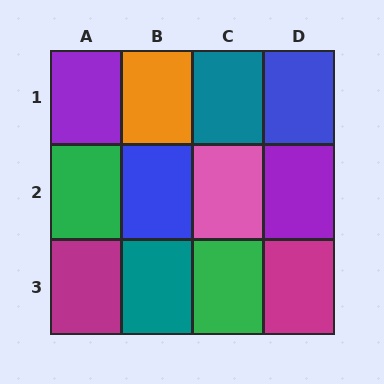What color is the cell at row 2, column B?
Blue.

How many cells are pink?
1 cell is pink.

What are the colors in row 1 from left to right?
Purple, orange, teal, blue.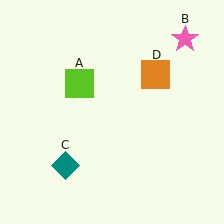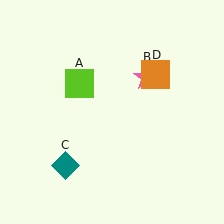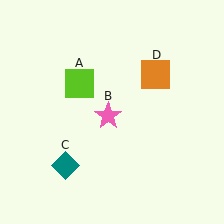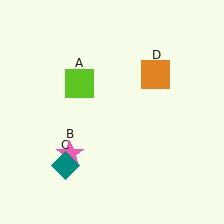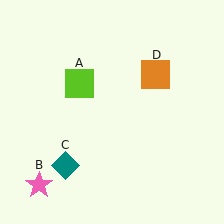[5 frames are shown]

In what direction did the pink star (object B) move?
The pink star (object B) moved down and to the left.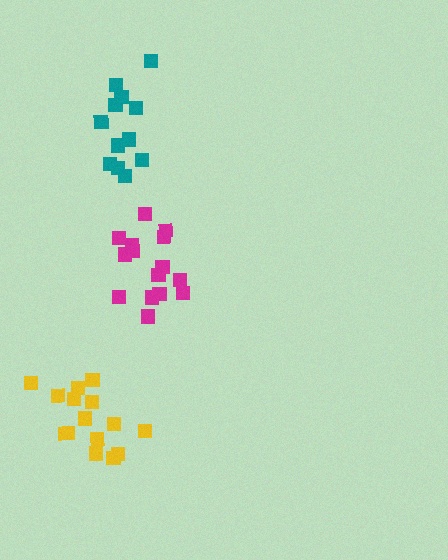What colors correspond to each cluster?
The clusters are colored: teal, magenta, yellow.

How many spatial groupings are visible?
There are 3 spatial groupings.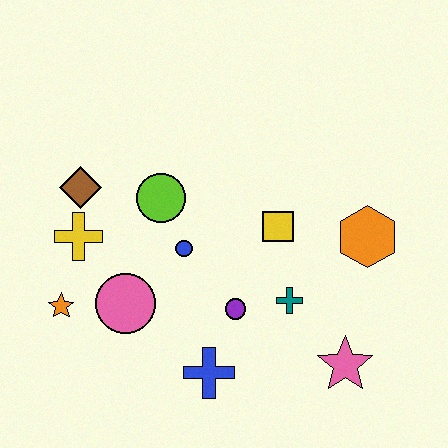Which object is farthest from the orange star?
The orange hexagon is farthest from the orange star.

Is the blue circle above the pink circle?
Yes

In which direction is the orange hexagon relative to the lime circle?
The orange hexagon is to the right of the lime circle.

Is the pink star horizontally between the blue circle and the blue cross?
No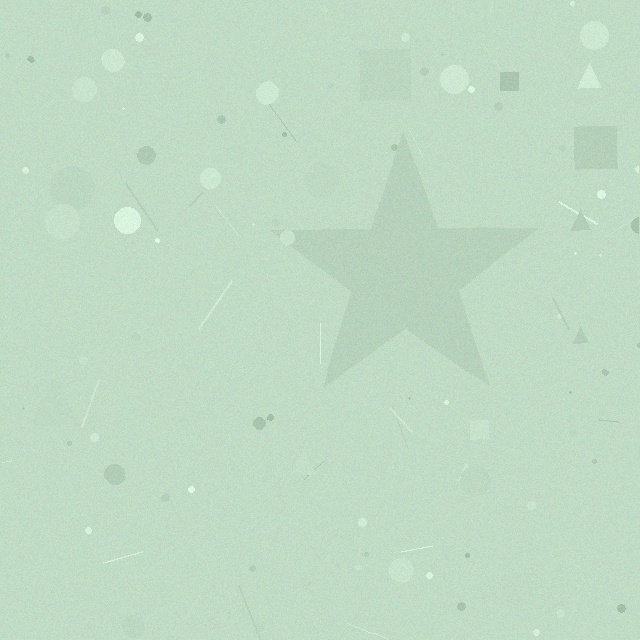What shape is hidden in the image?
A star is hidden in the image.